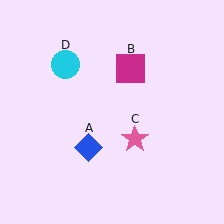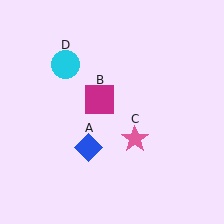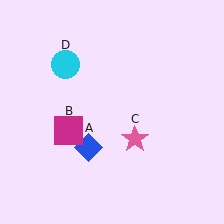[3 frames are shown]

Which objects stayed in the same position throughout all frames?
Blue diamond (object A) and pink star (object C) and cyan circle (object D) remained stationary.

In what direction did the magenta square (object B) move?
The magenta square (object B) moved down and to the left.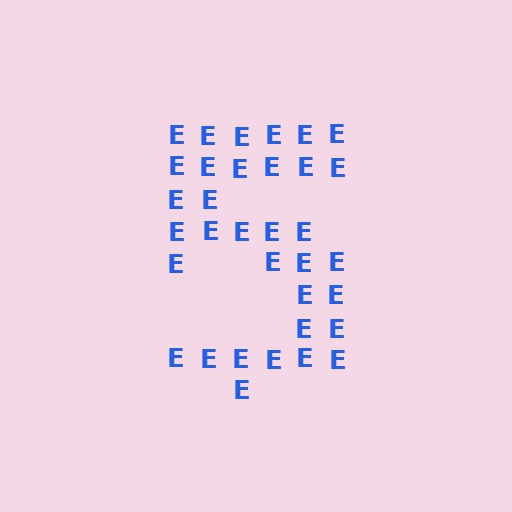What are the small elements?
The small elements are letter E's.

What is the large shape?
The large shape is the digit 5.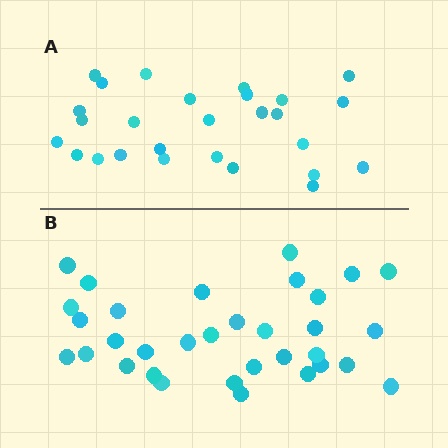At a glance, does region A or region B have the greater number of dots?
Region B (the bottom region) has more dots.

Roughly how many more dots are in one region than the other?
Region B has about 6 more dots than region A.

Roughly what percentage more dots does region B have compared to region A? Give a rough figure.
About 20% more.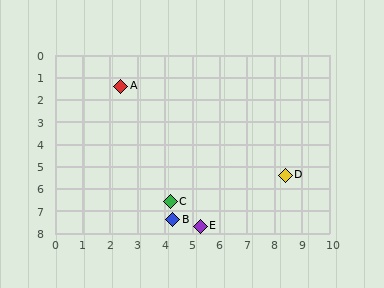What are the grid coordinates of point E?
Point E is at approximately (5.3, 7.7).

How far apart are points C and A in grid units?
Points C and A are about 5.5 grid units apart.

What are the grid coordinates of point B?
Point B is at approximately (4.3, 7.4).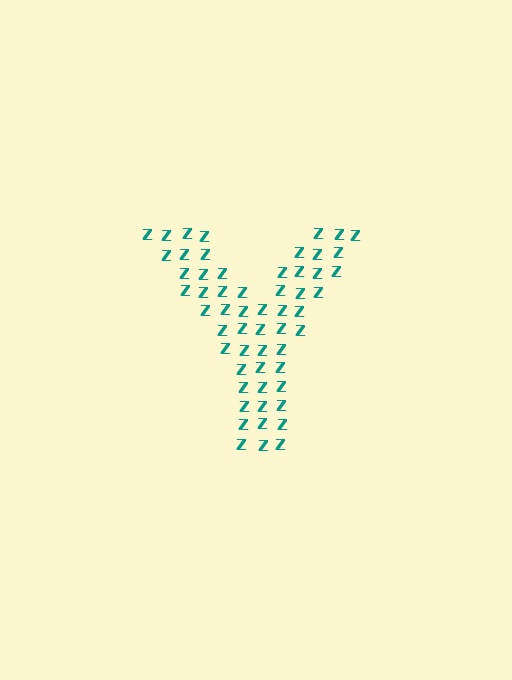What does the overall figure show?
The overall figure shows the letter Y.